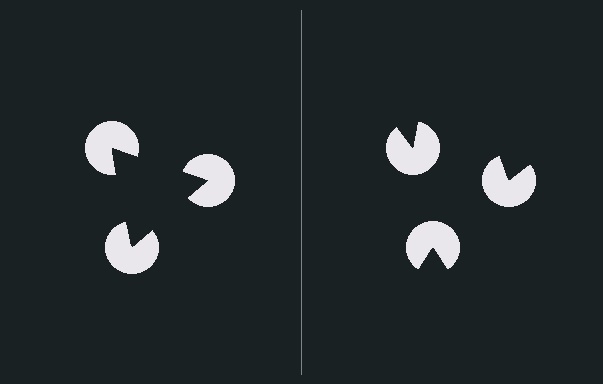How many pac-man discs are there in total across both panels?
6 — 3 on each side.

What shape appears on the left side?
An illusory triangle.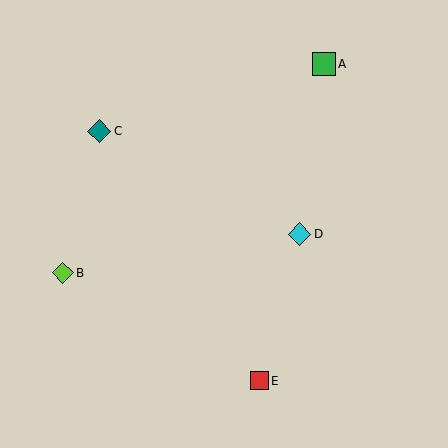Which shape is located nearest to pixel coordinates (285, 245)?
The cyan diamond (labeled D) at (299, 234) is nearest to that location.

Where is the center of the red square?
The center of the red square is at (260, 381).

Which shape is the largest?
The teal diamond (labeled C) is the largest.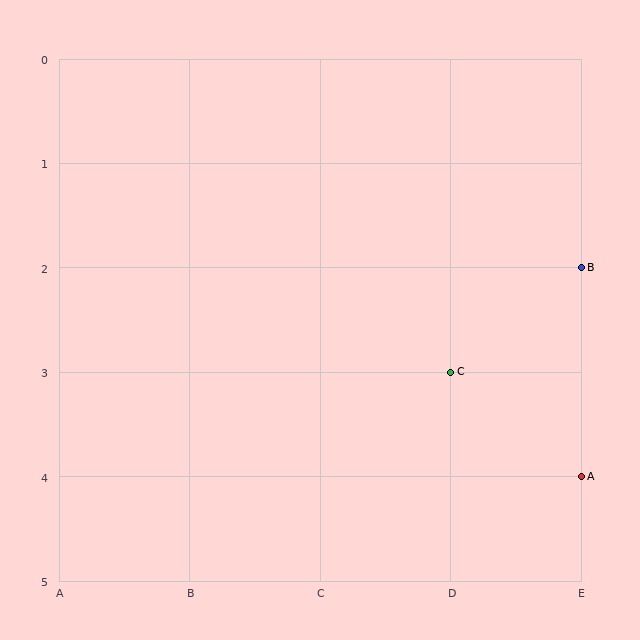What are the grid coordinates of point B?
Point B is at grid coordinates (E, 2).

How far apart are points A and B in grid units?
Points A and B are 2 rows apart.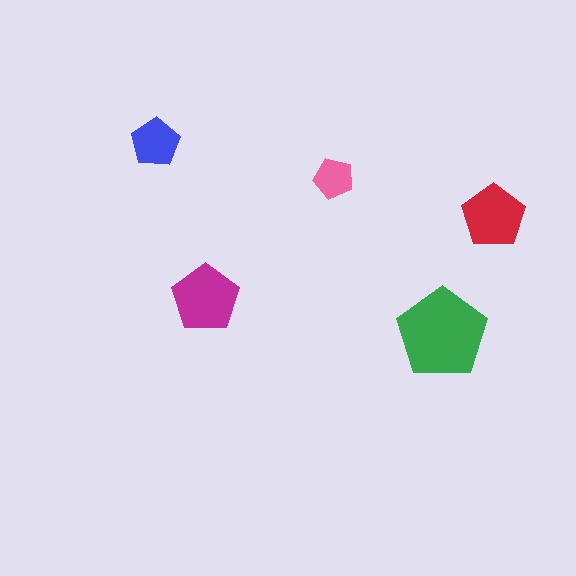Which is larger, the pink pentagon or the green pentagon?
The green one.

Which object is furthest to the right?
The red pentagon is rightmost.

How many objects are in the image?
There are 5 objects in the image.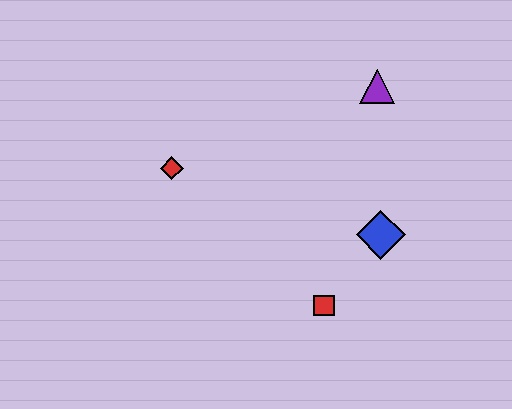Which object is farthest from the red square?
The purple triangle is farthest from the red square.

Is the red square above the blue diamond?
No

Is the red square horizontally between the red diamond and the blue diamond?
Yes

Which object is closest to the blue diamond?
The red square is closest to the blue diamond.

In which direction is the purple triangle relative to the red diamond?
The purple triangle is to the right of the red diamond.